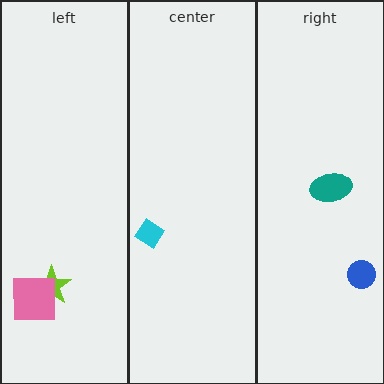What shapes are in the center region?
The cyan diamond.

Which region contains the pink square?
The left region.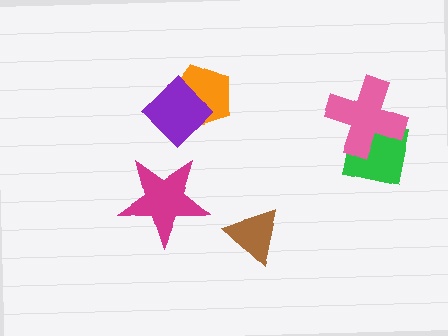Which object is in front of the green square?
The pink cross is in front of the green square.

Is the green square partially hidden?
Yes, it is partially covered by another shape.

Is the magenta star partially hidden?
No, no other shape covers it.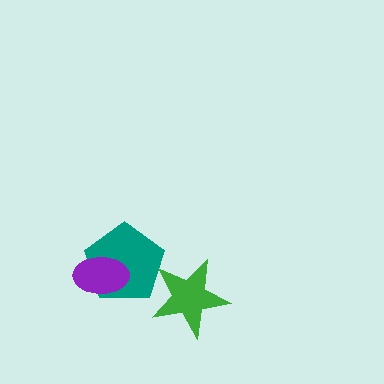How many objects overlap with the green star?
1 object overlaps with the green star.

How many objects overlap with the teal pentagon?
2 objects overlap with the teal pentagon.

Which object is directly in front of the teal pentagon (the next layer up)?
The purple ellipse is directly in front of the teal pentagon.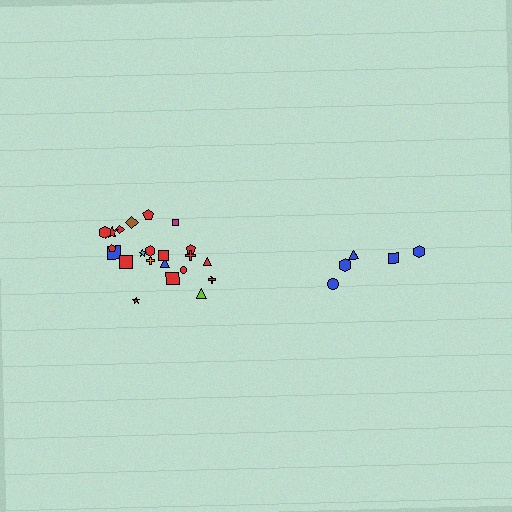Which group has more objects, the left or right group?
The left group.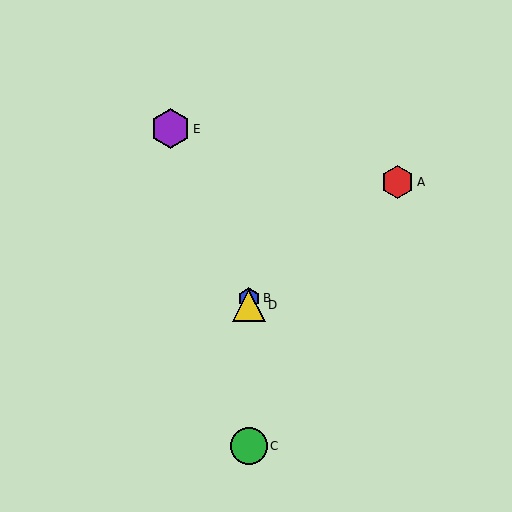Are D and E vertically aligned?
No, D is at x≈249 and E is at x≈170.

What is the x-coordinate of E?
Object E is at x≈170.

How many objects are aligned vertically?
3 objects (B, C, D) are aligned vertically.